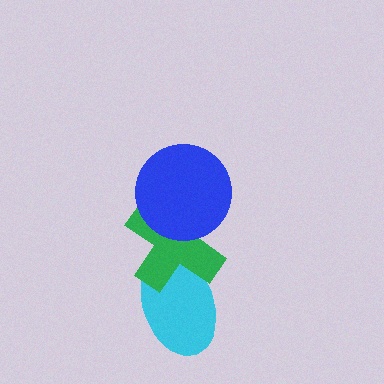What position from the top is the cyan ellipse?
The cyan ellipse is 3rd from the top.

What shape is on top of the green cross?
The blue circle is on top of the green cross.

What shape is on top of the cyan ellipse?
The green cross is on top of the cyan ellipse.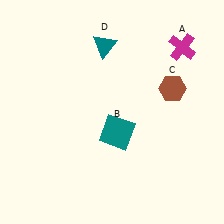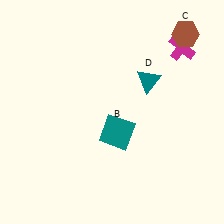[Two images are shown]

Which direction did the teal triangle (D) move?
The teal triangle (D) moved right.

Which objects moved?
The objects that moved are: the brown hexagon (C), the teal triangle (D).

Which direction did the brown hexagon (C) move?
The brown hexagon (C) moved up.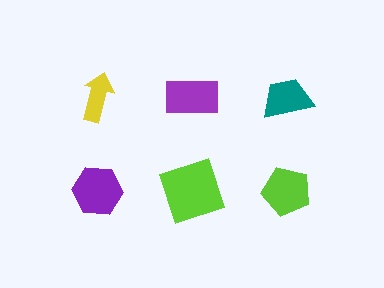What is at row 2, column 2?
A lime square.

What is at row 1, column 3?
A teal trapezoid.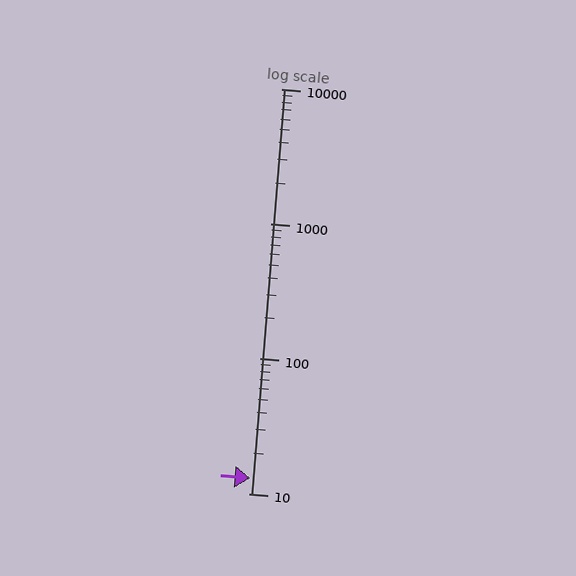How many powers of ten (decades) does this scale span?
The scale spans 3 decades, from 10 to 10000.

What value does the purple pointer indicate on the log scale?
The pointer indicates approximately 13.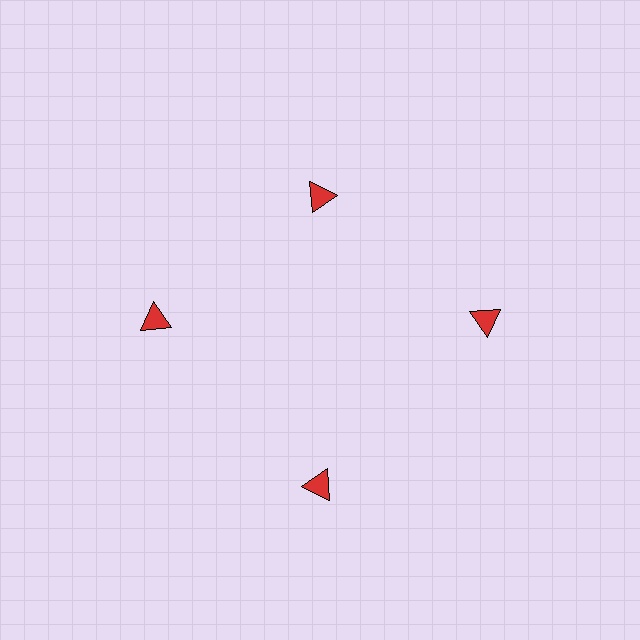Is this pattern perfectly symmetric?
No. The 4 red triangles are arranged in a ring, but one element near the 12 o'clock position is pulled inward toward the center, breaking the 4-fold rotational symmetry.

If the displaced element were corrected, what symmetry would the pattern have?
It would have 4-fold rotational symmetry — the pattern would map onto itself every 90 degrees.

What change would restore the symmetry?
The symmetry would be restored by moving it outward, back onto the ring so that all 4 triangles sit at equal angles and equal distance from the center.